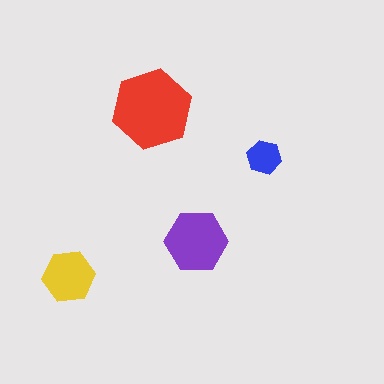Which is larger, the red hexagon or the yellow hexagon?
The red one.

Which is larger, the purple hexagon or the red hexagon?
The red one.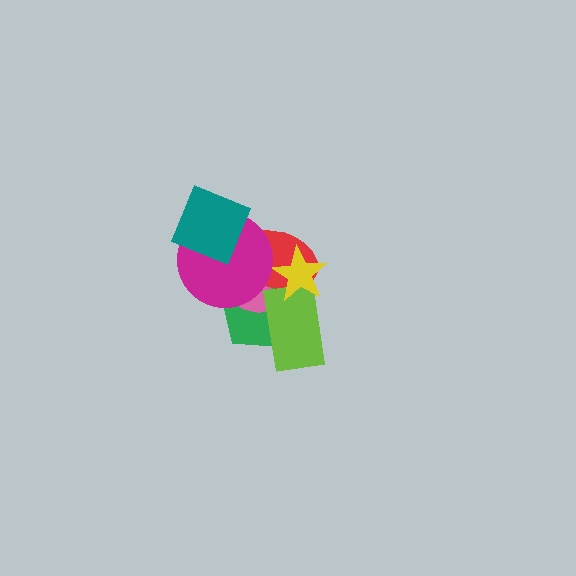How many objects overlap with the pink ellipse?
4 objects overlap with the pink ellipse.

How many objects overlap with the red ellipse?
6 objects overlap with the red ellipse.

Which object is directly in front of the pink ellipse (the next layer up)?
The red ellipse is directly in front of the pink ellipse.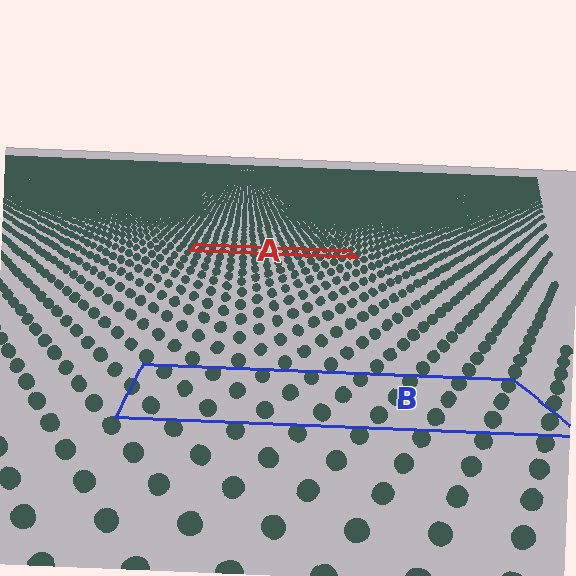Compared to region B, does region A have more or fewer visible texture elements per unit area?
Region A has more texture elements per unit area — they are packed more densely because it is farther away.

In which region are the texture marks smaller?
The texture marks are smaller in region A, because it is farther away.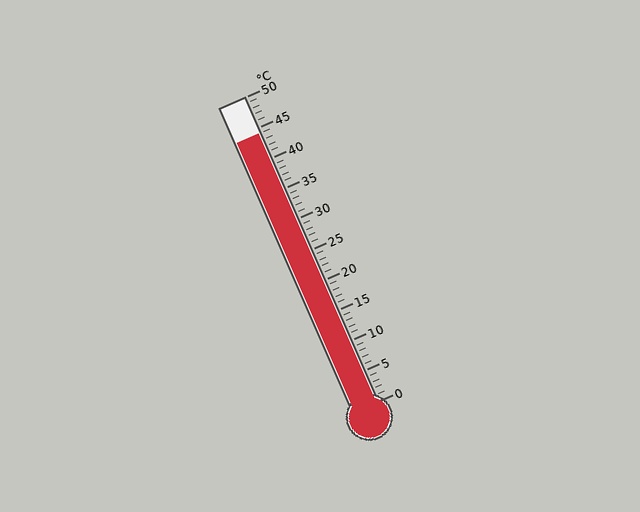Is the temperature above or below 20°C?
The temperature is above 20°C.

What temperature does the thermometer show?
The thermometer shows approximately 44°C.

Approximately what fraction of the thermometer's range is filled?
The thermometer is filled to approximately 90% of its range.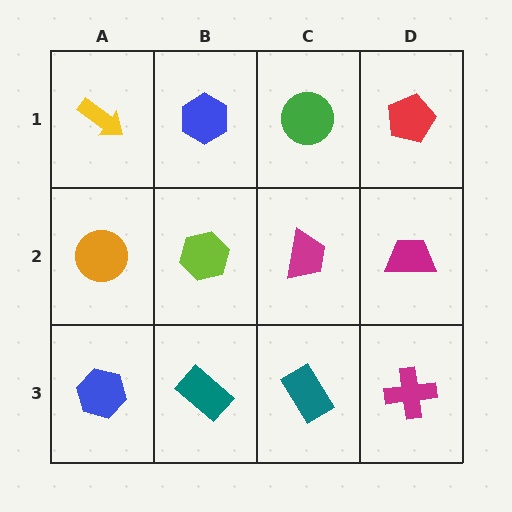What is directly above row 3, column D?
A magenta trapezoid.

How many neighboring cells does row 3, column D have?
2.